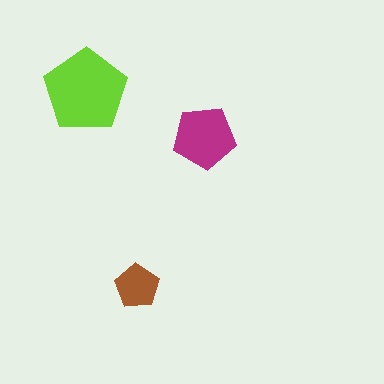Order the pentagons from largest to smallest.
the lime one, the magenta one, the brown one.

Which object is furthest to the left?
The lime pentagon is leftmost.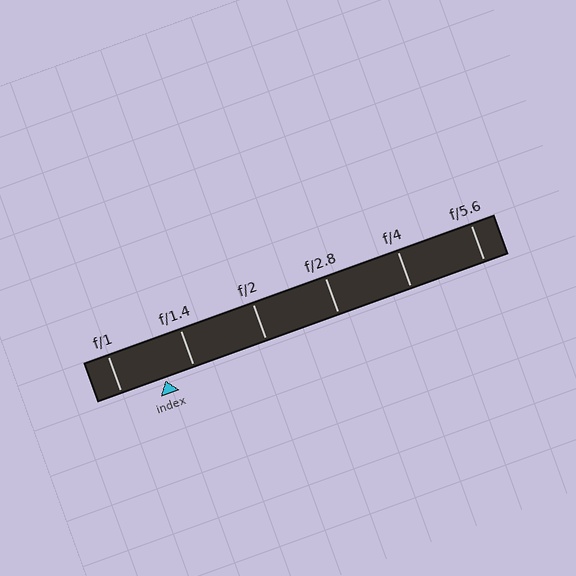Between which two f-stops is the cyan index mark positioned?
The index mark is between f/1 and f/1.4.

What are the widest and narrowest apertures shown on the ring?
The widest aperture shown is f/1 and the narrowest is f/5.6.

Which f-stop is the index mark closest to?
The index mark is closest to f/1.4.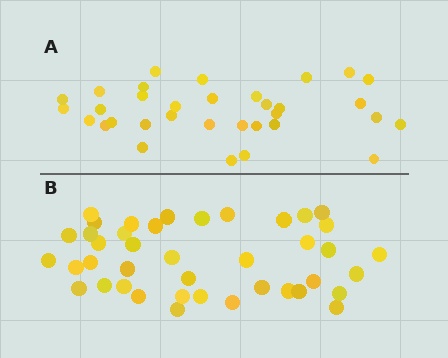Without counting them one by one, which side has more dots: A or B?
Region B (the bottom region) has more dots.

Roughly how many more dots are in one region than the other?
Region B has roughly 8 or so more dots than region A.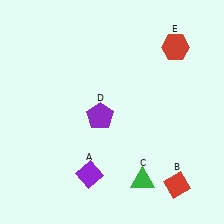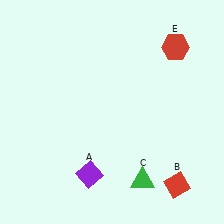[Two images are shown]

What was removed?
The purple pentagon (D) was removed in Image 2.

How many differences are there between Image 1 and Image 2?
There is 1 difference between the two images.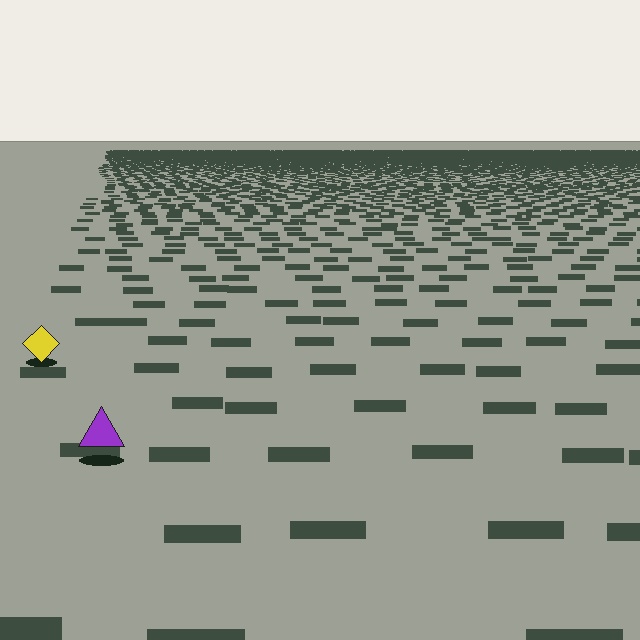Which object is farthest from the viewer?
The yellow diamond is farthest from the viewer. It appears smaller and the ground texture around it is denser.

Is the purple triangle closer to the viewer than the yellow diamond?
Yes. The purple triangle is closer — you can tell from the texture gradient: the ground texture is coarser near it.